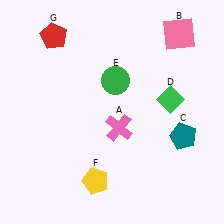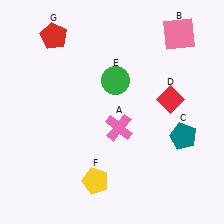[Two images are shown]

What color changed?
The diamond (D) changed from green in Image 1 to red in Image 2.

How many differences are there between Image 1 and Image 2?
There is 1 difference between the two images.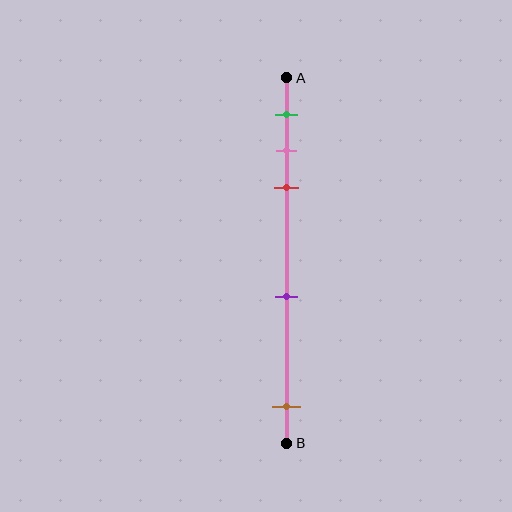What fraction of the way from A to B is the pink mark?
The pink mark is approximately 20% (0.2) of the way from A to B.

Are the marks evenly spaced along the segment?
No, the marks are not evenly spaced.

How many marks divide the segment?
There are 5 marks dividing the segment.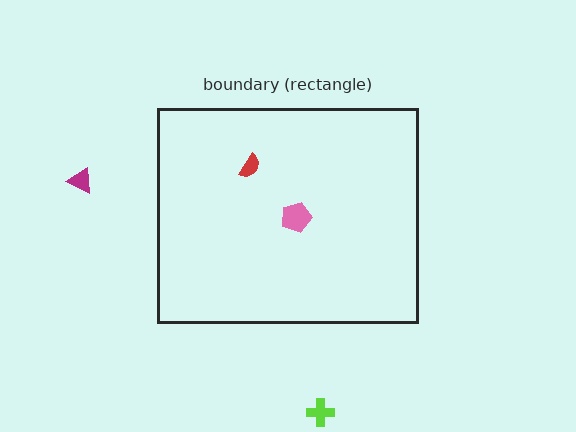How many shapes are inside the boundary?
2 inside, 2 outside.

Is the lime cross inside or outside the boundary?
Outside.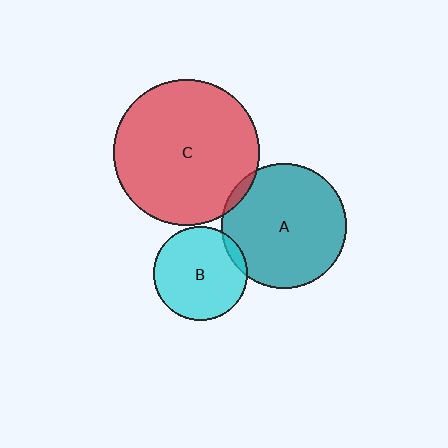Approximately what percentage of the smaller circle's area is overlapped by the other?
Approximately 5%.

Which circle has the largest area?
Circle C (red).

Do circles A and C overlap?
Yes.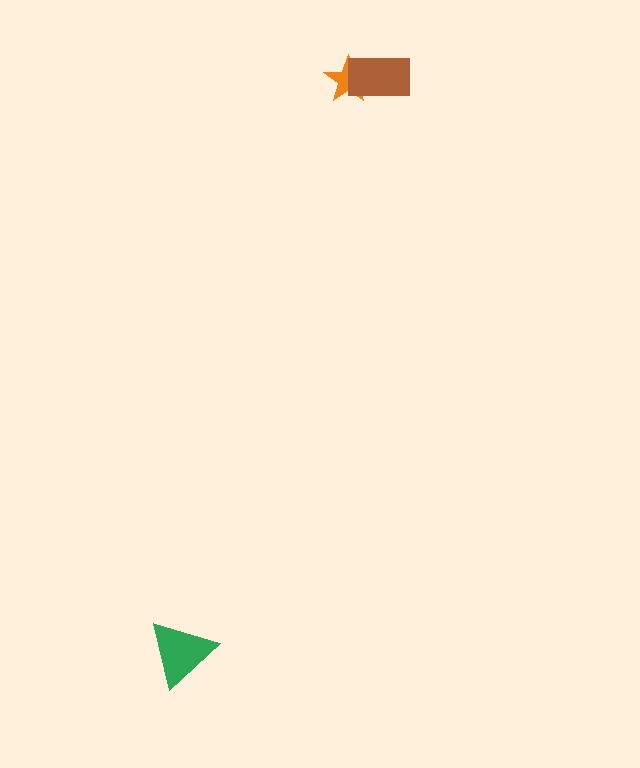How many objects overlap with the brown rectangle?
1 object overlaps with the brown rectangle.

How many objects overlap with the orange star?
1 object overlaps with the orange star.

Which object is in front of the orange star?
The brown rectangle is in front of the orange star.